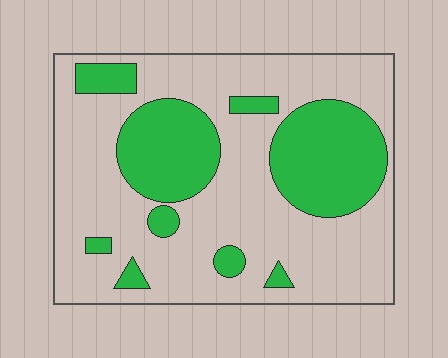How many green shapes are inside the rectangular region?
9.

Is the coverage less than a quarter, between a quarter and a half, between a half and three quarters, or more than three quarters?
Between a quarter and a half.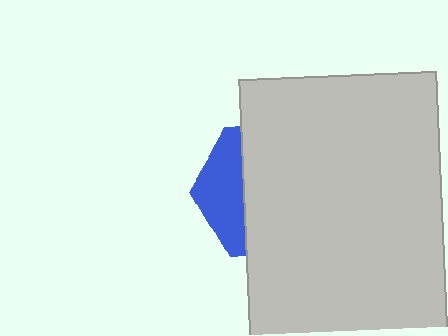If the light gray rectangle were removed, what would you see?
You would see the complete blue hexagon.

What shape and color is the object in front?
The object in front is a light gray rectangle.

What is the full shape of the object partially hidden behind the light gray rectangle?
The partially hidden object is a blue hexagon.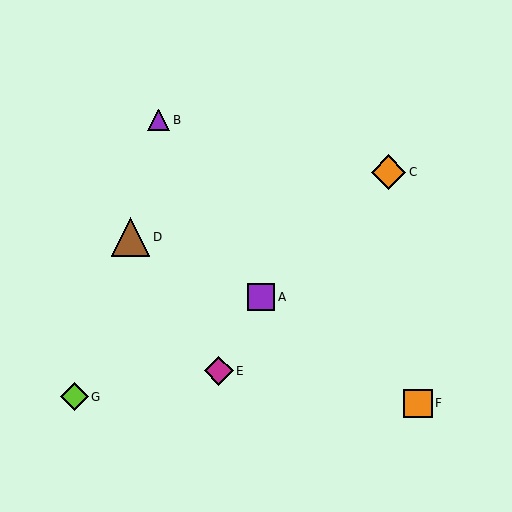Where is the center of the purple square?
The center of the purple square is at (261, 297).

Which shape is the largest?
The brown triangle (labeled D) is the largest.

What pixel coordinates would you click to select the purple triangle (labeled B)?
Click at (159, 120) to select the purple triangle B.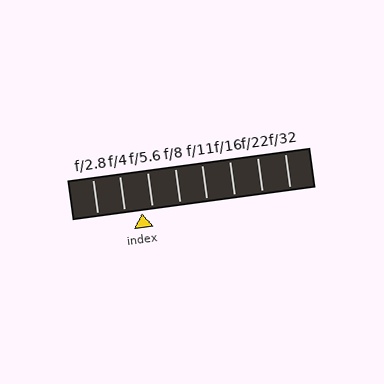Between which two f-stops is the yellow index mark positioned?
The index mark is between f/4 and f/5.6.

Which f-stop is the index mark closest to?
The index mark is closest to f/5.6.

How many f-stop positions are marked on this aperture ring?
There are 8 f-stop positions marked.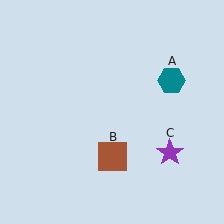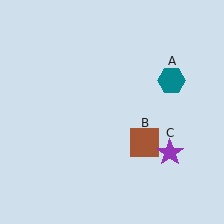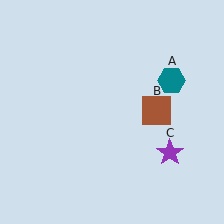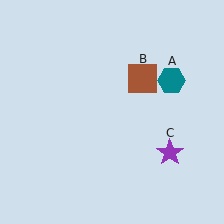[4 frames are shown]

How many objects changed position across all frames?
1 object changed position: brown square (object B).